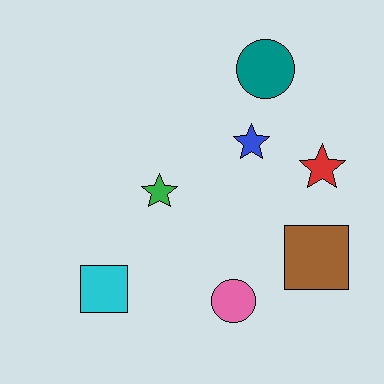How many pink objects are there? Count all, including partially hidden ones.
There is 1 pink object.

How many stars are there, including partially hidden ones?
There are 3 stars.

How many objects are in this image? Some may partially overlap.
There are 7 objects.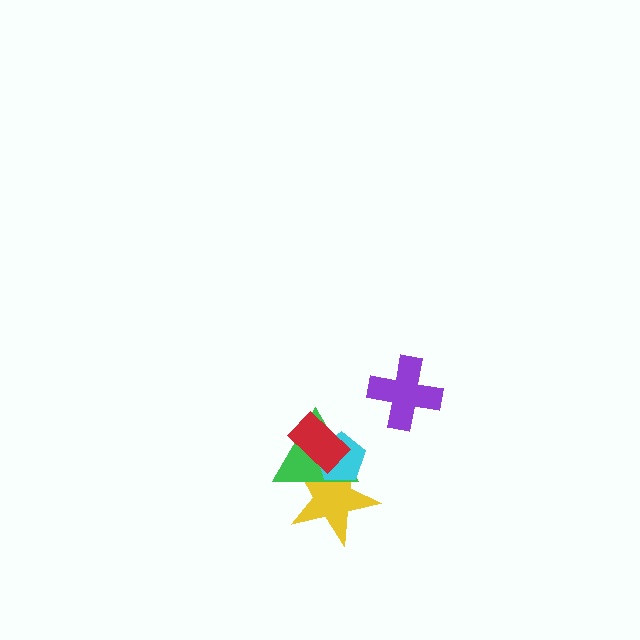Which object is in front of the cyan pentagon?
The red rectangle is in front of the cyan pentagon.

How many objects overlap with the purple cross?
0 objects overlap with the purple cross.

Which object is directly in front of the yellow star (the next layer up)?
The green triangle is directly in front of the yellow star.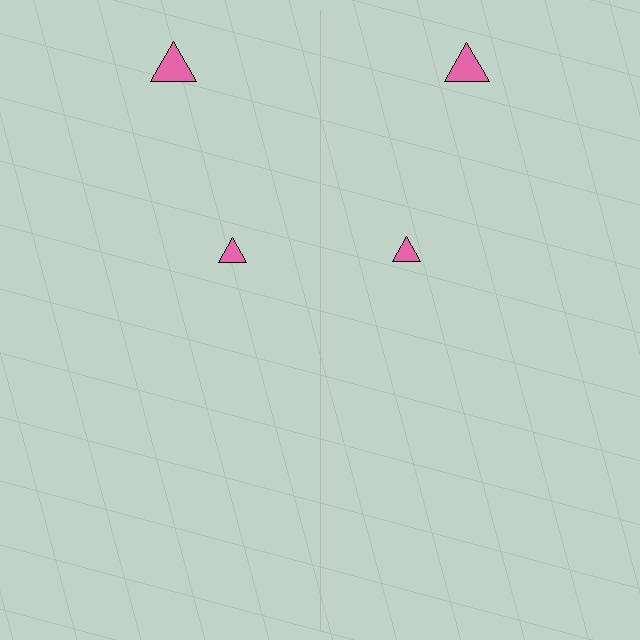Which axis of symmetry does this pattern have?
The pattern has a vertical axis of symmetry running through the center of the image.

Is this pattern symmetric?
Yes, this pattern has bilateral (reflection) symmetry.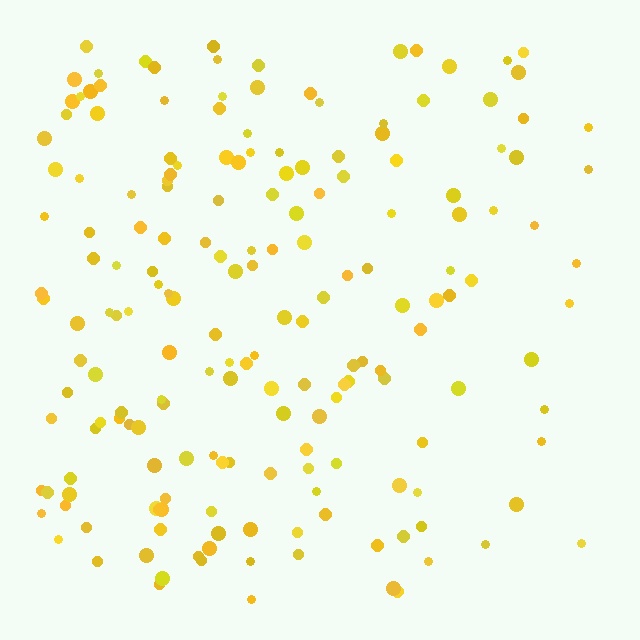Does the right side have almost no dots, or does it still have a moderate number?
Still a moderate number, just noticeably fewer than the left.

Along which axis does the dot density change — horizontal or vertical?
Horizontal.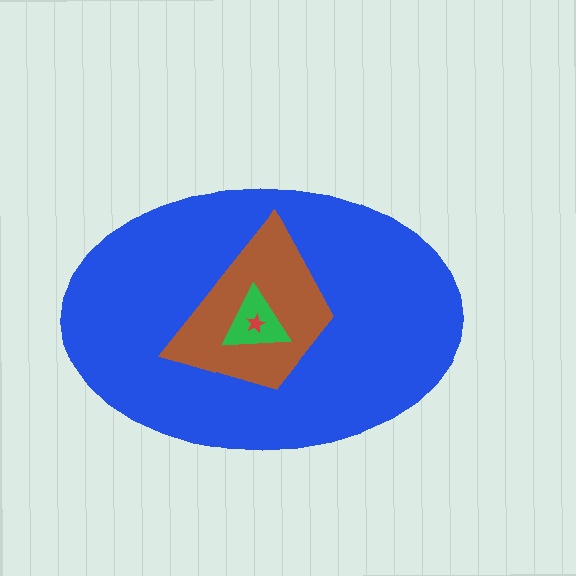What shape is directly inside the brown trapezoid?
The green triangle.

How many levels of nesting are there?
4.